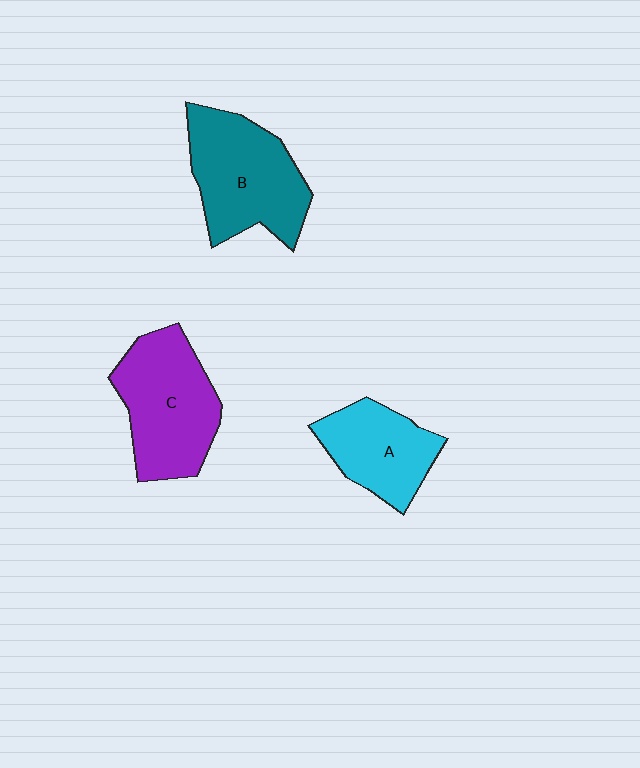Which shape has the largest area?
Shape B (teal).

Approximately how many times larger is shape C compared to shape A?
Approximately 1.4 times.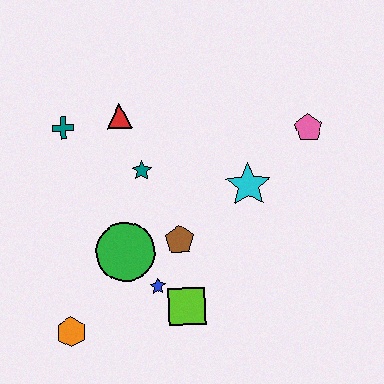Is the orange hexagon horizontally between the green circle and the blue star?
No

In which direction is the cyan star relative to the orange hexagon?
The cyan star is to the right of the orange hexagon.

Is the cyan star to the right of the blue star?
Yes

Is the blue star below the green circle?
Yes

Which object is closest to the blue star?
The lime square is closest to the blue star.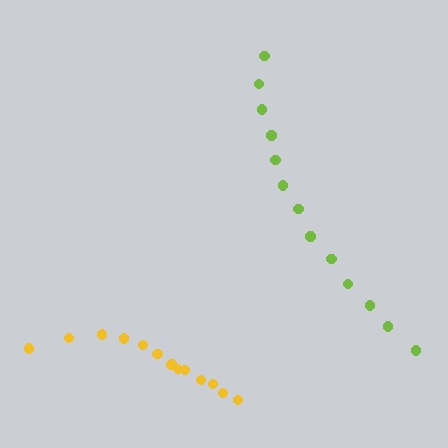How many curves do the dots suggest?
There are 2 distinct paths.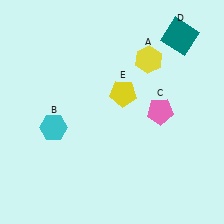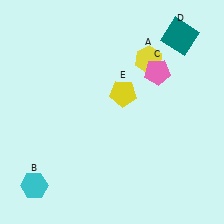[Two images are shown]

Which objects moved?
The objects that moved are: the cyan hexagon (B), the pink pentagon (C).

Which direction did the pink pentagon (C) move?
The pink pentagon (C) moved up.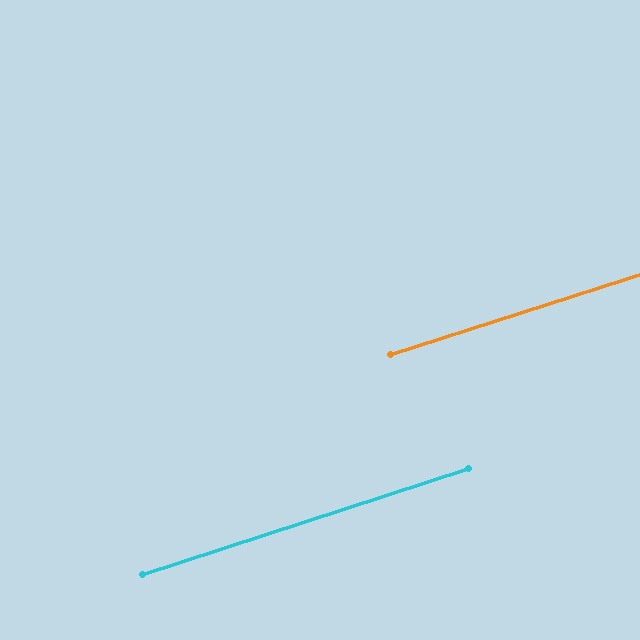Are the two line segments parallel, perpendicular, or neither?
Parallel — their directions differ by only 0.4°.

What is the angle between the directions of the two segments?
Approximately 0 degrees.